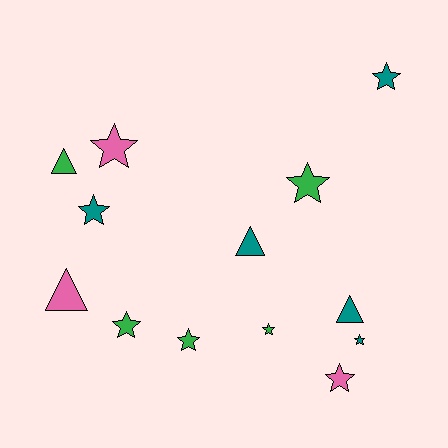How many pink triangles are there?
There is 1 pink triangle.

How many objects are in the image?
There are 13 objects.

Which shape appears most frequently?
Star, with 9 objects.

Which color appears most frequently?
Green, with 5 objects.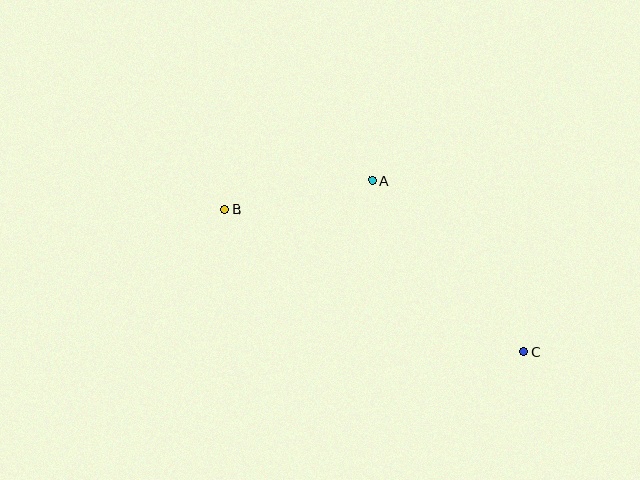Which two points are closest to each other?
Points A and B are closest to each other.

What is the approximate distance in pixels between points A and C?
The distance between A and C is approximately 228 pixels.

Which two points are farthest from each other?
Points B and C are farthest from each other.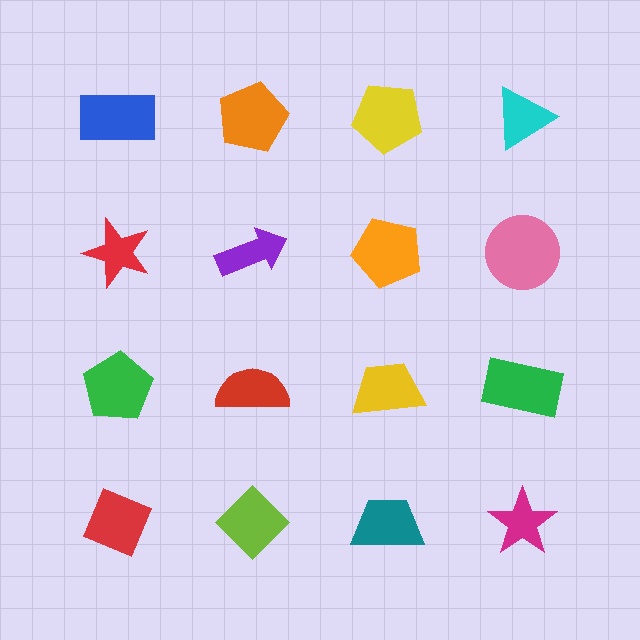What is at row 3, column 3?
A yellow trapezoid.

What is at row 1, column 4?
A cyan triangle.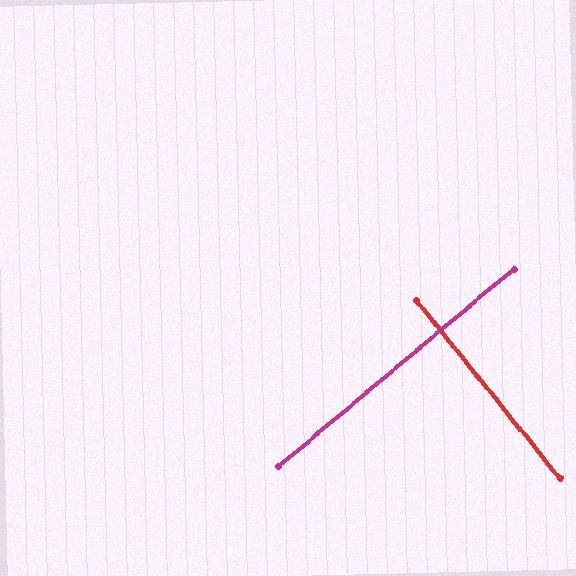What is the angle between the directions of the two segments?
Approximately 89 degrees.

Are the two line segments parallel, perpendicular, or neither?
Perpendicular — they meet at approximately 89°.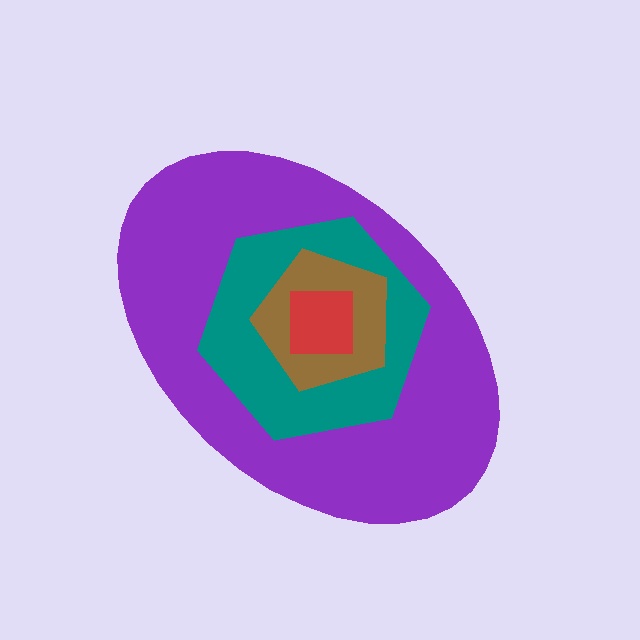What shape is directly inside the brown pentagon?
The red square.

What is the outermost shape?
The purple ellipse.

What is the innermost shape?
The red square.